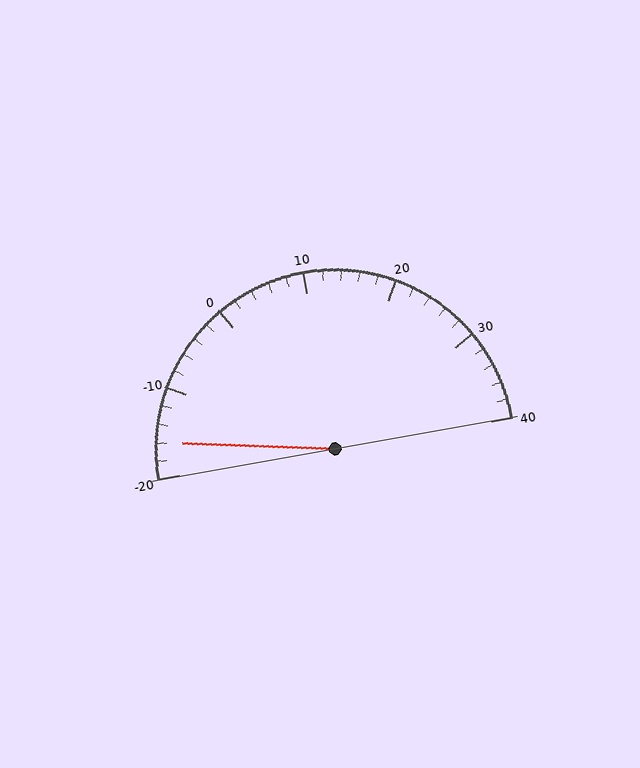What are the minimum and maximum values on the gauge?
The gauge ranges from -20 to 40.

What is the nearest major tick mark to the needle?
The nearest major tick mark is -20.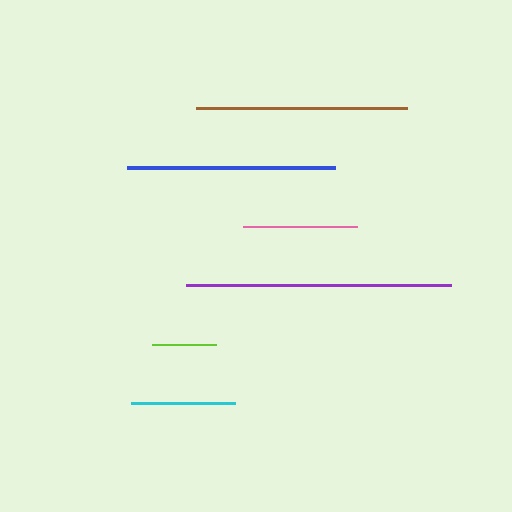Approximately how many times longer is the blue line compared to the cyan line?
The blue line is approximately 2.0 times the length of the cyan line.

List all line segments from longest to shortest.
From longest to shortest: purple, brown, blue, pink, cyan, lime.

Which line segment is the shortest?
The lime line is the shortest at approximately 65 pixels.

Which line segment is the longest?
The purple line is the longest at approximately 266 pixels.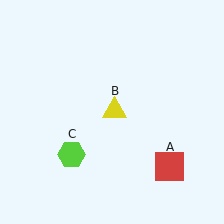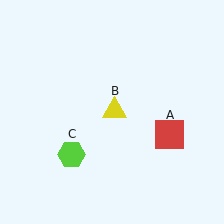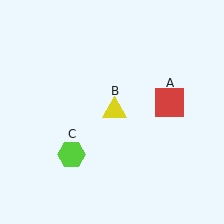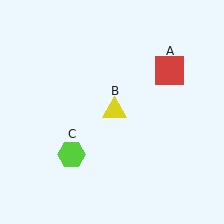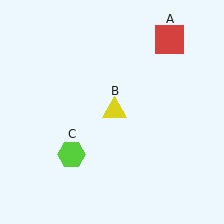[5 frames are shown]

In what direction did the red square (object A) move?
The red square (object A) moved up.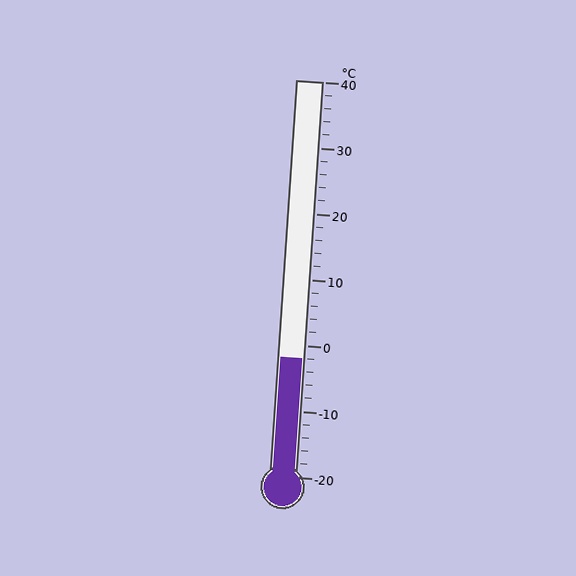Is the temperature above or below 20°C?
The temperature is below 20°C.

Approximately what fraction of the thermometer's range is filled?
The thermometer is filled to approximately 30% of its range.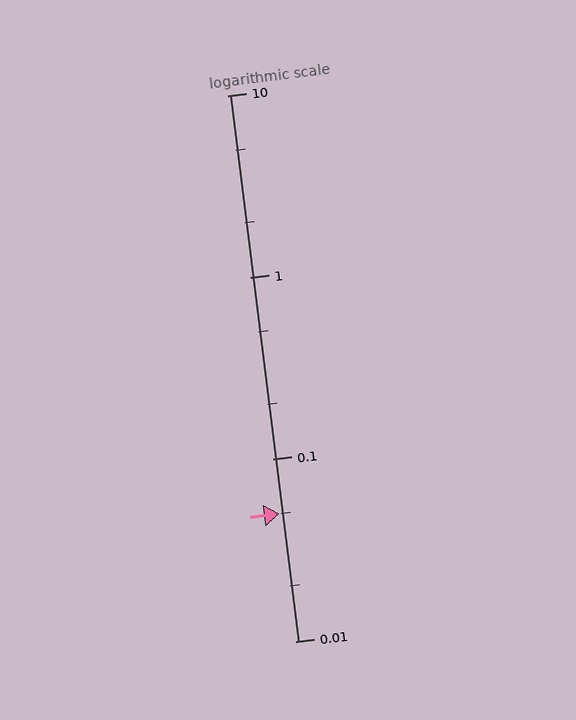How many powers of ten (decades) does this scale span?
The scale spans 3 decades, from 0.01 to 10.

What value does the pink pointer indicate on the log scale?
The pointer indicates approximately 0.05.